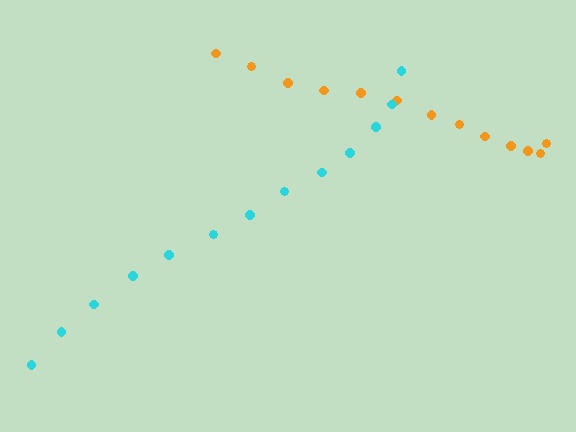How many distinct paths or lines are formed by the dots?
There are 2 distinct paths.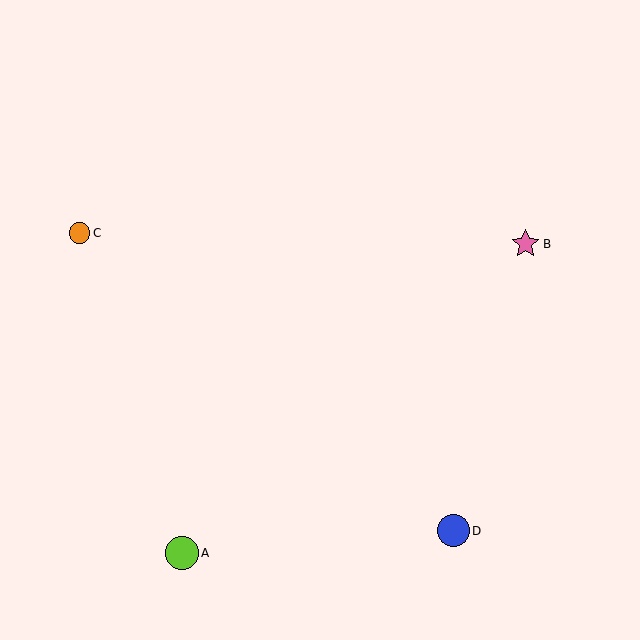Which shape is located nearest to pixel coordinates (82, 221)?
The orange circle (labeled C) at (80, 233) is nearest to that location.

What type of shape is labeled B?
Shape B is a pink star.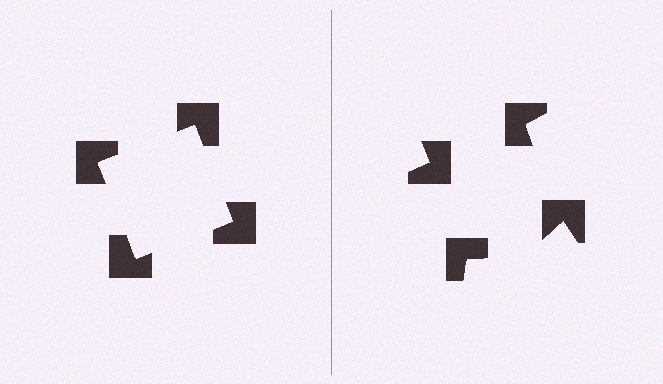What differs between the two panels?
The notched squares are positioned identically on both sides; only the wedge orientations differ. On the left they align to a square; on the right they are misaligned.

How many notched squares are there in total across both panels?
8 — 4 on each side.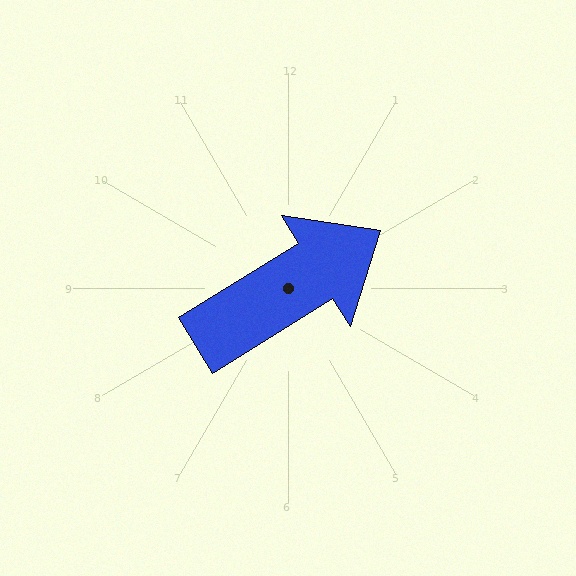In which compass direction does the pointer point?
Northeast.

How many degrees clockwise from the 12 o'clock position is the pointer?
Approximately 58 degrees.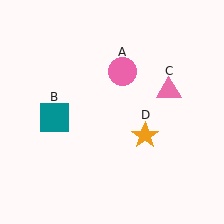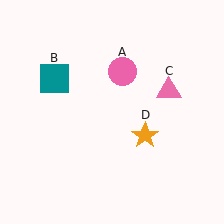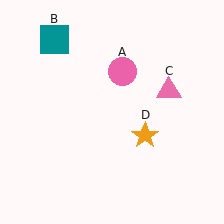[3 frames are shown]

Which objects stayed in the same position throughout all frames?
Pink circle (object A) and pink triangle (object C) and orange star (object D) remained stationary.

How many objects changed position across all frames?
1 object changed position: teal square (object B).